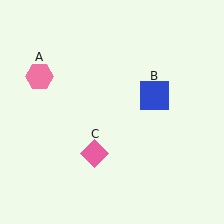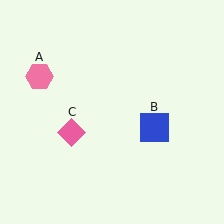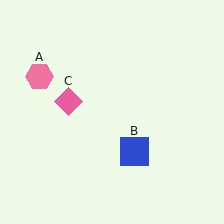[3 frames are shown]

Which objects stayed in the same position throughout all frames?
Pink hexagon (object A) remained stationary.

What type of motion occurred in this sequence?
The blue square (object B), pink diamond (object C) rotated clockwise around the center of the scene.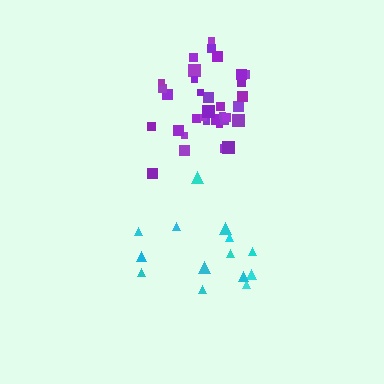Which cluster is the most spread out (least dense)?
Cyan.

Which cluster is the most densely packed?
Purple.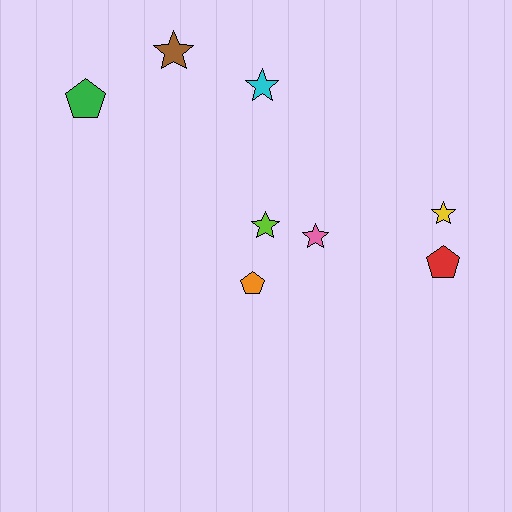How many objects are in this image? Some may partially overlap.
There are 8 objects.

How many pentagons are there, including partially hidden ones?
There are 3 pentagons.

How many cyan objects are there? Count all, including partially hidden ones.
There is 1 cyan object.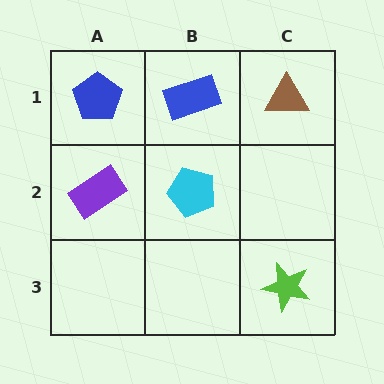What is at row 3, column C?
A lime star.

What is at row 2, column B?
A cyan pentagon.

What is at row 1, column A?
A blue pentagon.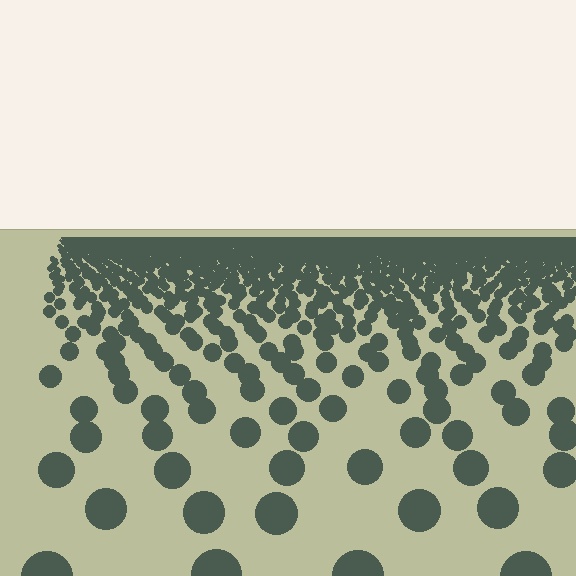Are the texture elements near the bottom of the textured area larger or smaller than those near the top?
Larger. Near the bottom, elements are closer to the viewer and appear at a bigger on-screen size.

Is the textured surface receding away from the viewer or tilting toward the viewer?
The surface is receding away from the viewer. Texture elements get smaller and denser toward the top.